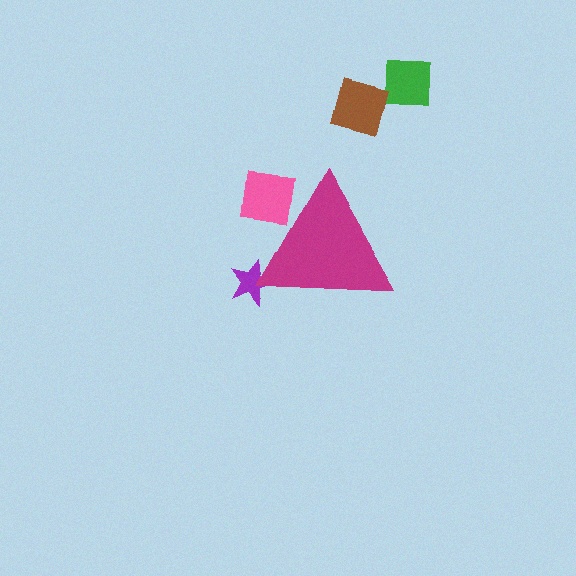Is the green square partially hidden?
No, the green square is fully visible.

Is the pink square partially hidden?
Yes, the pink square is partially hidden behind the magenta triangle.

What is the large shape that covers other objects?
A magenta triangle.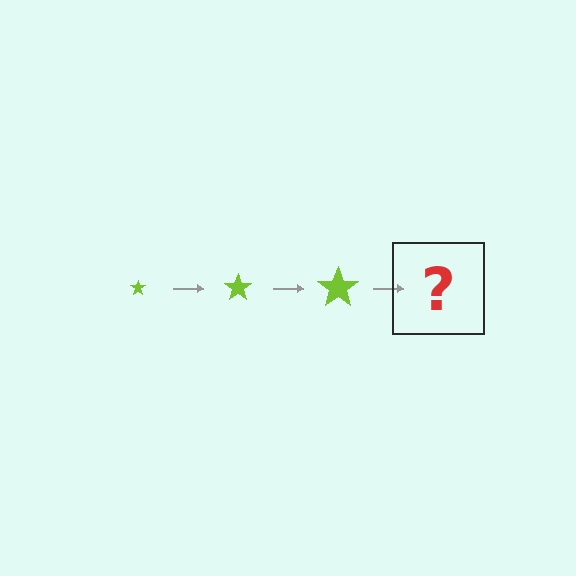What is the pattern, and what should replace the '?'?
The pattern is that the star gets progressively larger each step. The '?' should be a lime star, larger than the previous one.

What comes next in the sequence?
The next element should be a lime star, larger than the previous one.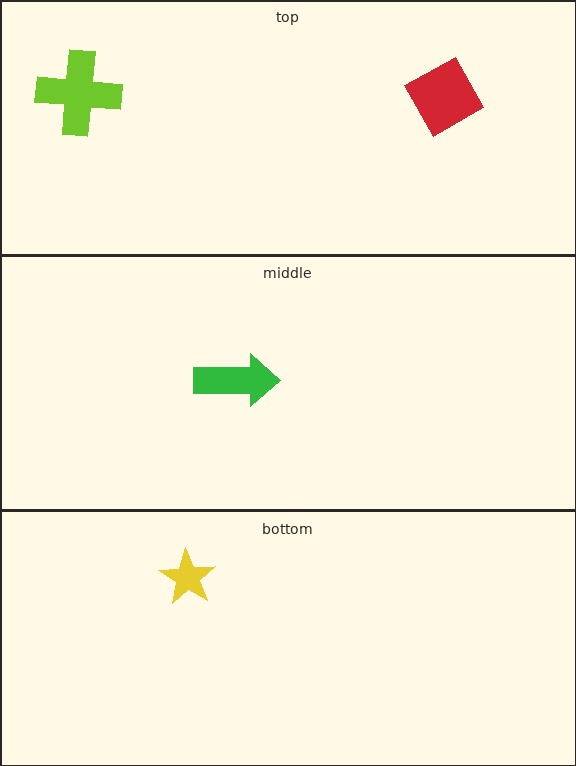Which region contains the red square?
The top region.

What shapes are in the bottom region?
The yellow star.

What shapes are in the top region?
The red square, the lime cross.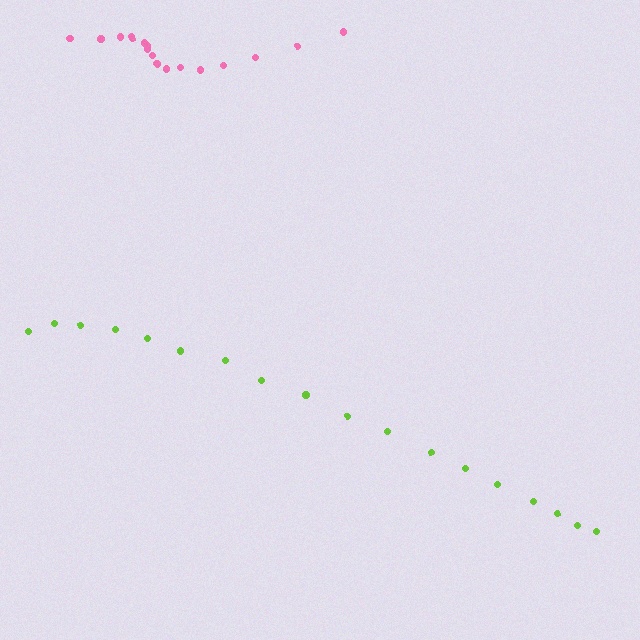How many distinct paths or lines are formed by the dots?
There are 2 distinct paths.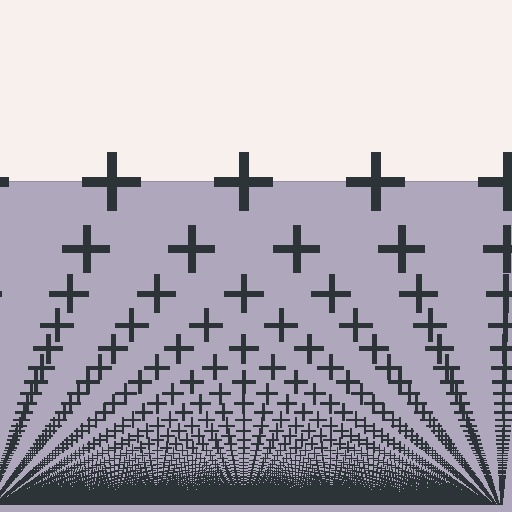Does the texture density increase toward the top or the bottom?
Density increases toward the bottom.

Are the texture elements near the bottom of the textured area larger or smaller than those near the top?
Smaller. The gradient is inverted — elements near the bottom are smaller and denser.